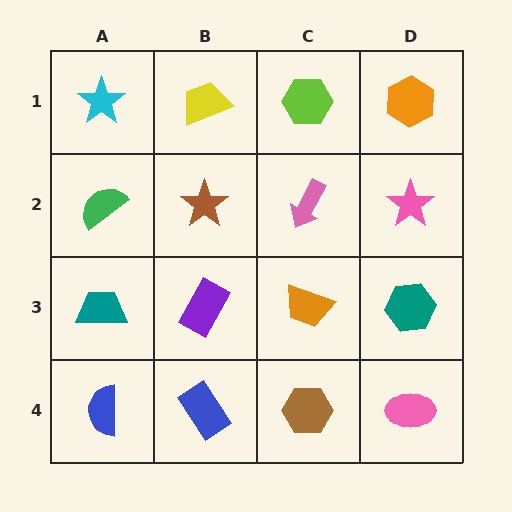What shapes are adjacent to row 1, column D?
A pink star (row 2, column D), a lime hexagon (row 1, column C).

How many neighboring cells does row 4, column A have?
2.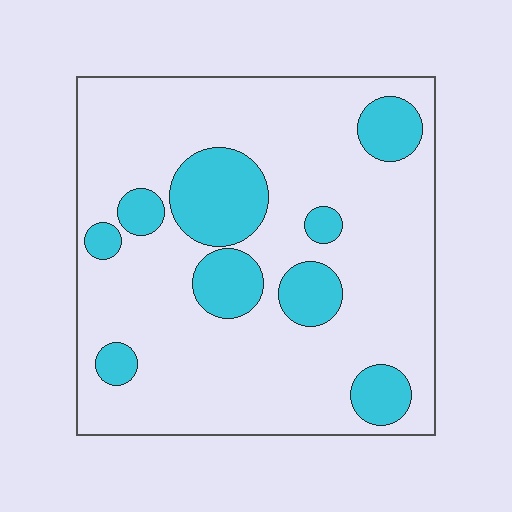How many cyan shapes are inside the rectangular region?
9.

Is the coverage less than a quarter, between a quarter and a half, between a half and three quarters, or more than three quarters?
Less than a quarter.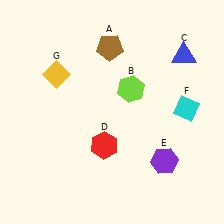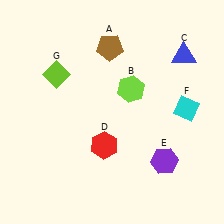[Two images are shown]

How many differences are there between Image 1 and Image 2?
There is 1 difference between the two images.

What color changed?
The diamond (G) changed from yellow in Image 1 to lime in Image 2.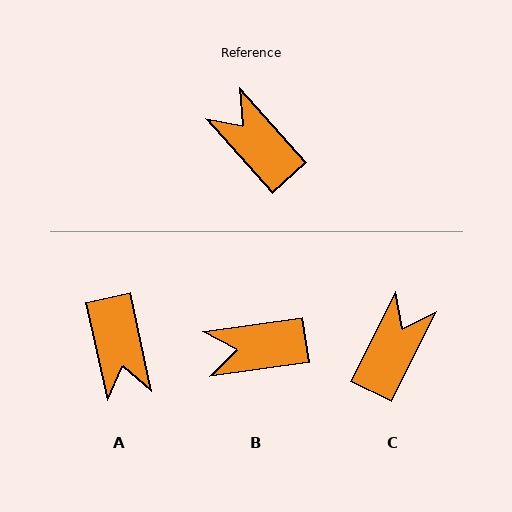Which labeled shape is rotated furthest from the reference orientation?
A, about 150 degrees away.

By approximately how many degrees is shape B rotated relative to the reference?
Approximately 56 degrees counter-clockwise.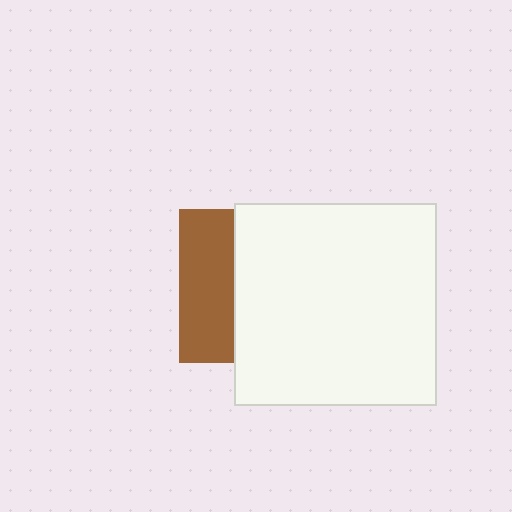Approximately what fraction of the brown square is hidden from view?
Roughly 65% of the brown square is hidden behind the white square.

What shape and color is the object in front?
The object in front is a white square.